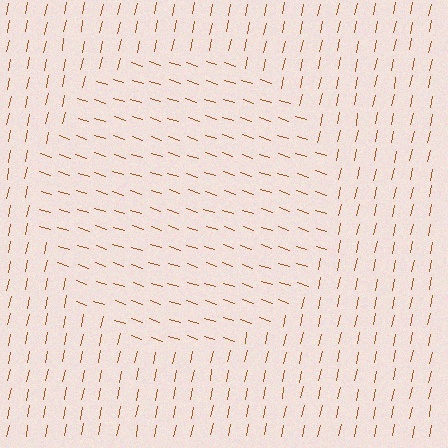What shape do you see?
I see a circle.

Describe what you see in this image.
The image is filled with small brown line segments. A circle region in the image has lines oriented differently from the surrounding lines, creating a visible texture boundary.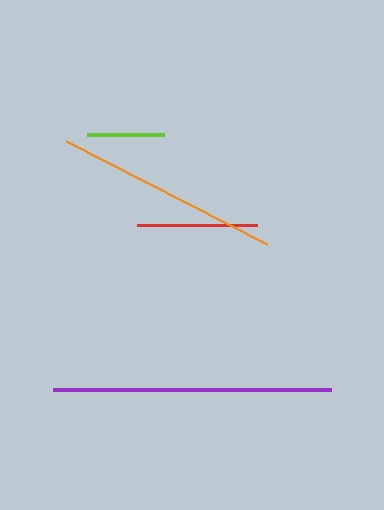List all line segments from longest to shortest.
From longest to shortest: purple, orange, red, lime.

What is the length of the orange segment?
The orange segment is approximately 226 pixels long.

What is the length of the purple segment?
The purple segment is approximately 278 pixels long.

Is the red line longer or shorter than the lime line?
The red line is longer than the lime line.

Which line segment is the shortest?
The lime line is the shortest at approximately 77 pixels.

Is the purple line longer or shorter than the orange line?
The purple line is longer than the orange line.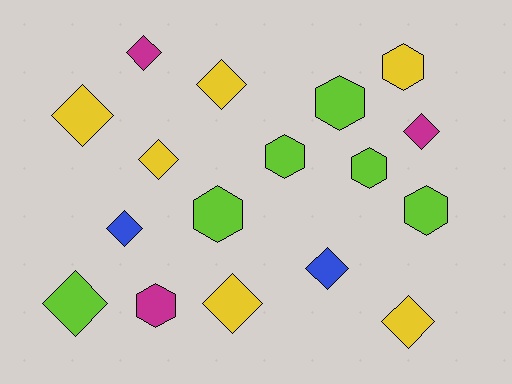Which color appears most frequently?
Yellow, with 6 objects.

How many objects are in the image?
There are 17 objects.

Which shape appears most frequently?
Diamond, with 10 objects.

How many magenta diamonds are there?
There are 2 magenta diamonds.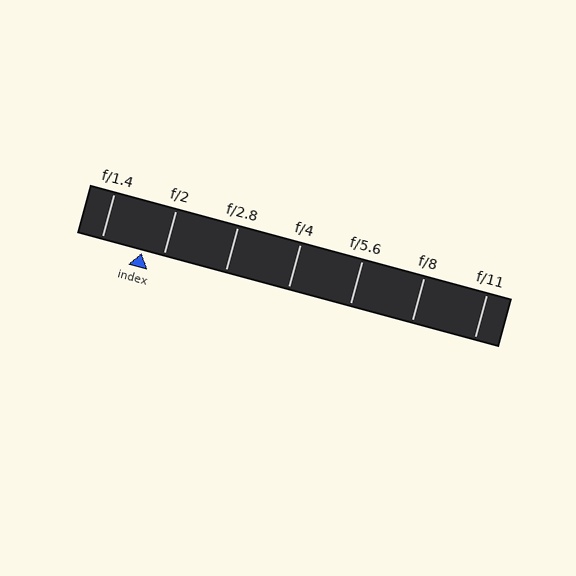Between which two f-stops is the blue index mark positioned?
The index mark is between f/1.4 and f/2.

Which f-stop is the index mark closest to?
The index mark is closest to f/2.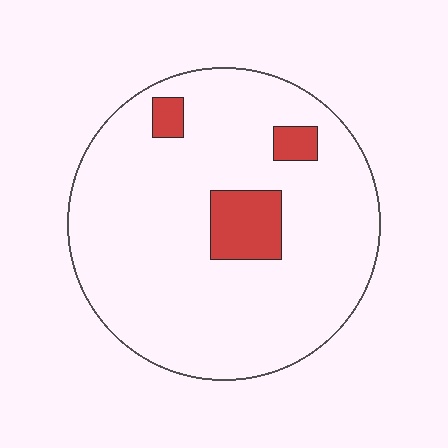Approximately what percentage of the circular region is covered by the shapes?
Approximately 10%.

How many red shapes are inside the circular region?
3.